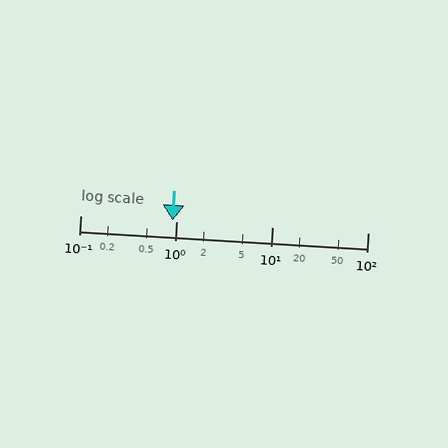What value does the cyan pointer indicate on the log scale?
The pointer indicates approximately 0.93.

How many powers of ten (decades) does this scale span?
The scale spans 3 decades, from 0.1 to 100.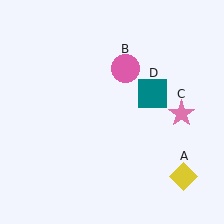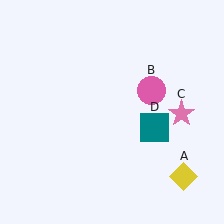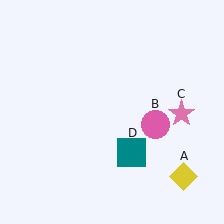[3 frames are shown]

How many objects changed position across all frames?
2 objects changed position: pink circle (object B), teal square (object D).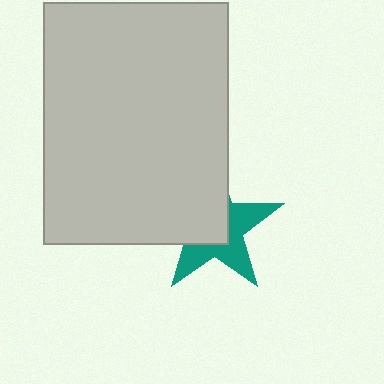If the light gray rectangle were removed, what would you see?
You would see the complete teal star.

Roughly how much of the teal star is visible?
About half of it is visible (roughly 47%).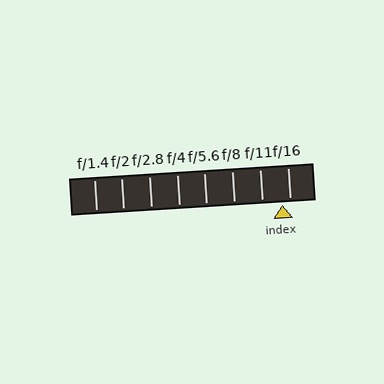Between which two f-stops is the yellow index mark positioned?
The index mark is between f/11 and f/16.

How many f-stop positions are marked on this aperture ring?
There are 8 f-stop positions marked.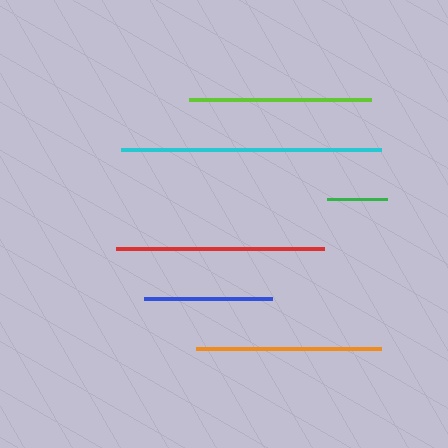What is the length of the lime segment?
The lime segment is approximately 182 pixels long.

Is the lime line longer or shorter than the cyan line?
The cyan line is longer than the lime line.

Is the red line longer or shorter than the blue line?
The red line is longer than the blue line.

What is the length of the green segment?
The green segment is approximately 60 pixels long.